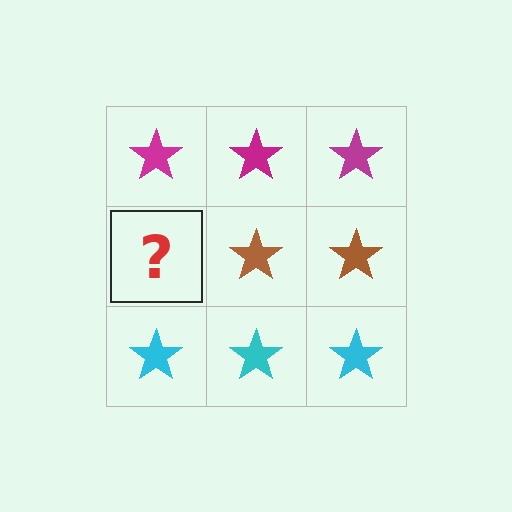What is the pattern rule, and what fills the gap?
The rule is that each row has a consistent color. The gap should be filled with a brown star.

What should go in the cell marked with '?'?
The missing cell should contain a brown star.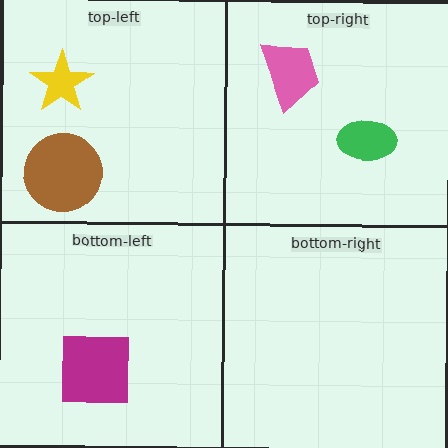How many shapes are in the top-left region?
2.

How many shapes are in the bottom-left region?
1.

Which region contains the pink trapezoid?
The top-right region.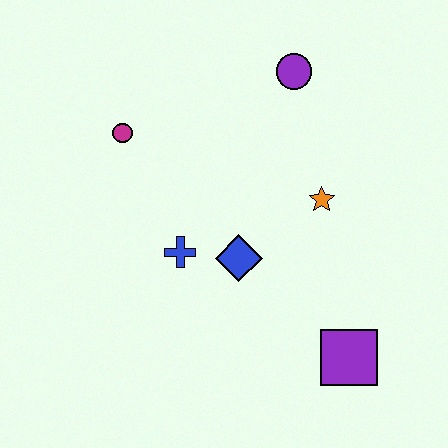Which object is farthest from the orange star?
The magenta circle is farthest from the orange star.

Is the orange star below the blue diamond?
No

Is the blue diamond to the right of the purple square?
No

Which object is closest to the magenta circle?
The blue cross is closest to the magenta circle.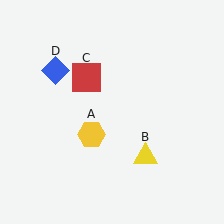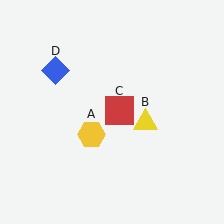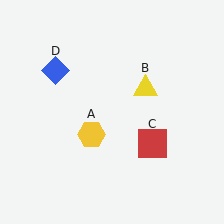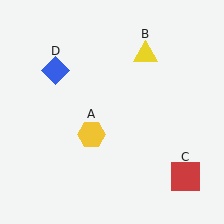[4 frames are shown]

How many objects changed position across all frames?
2 objects changed position: yellow triangle (object B), red square (object C).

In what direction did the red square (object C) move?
The red square (object C) moved down and to the right.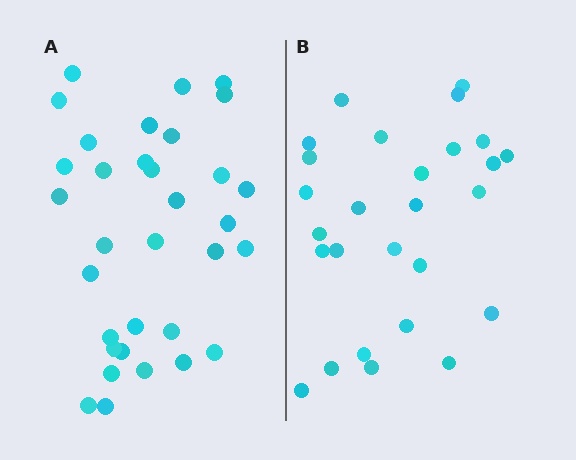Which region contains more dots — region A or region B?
Region A (the left region) has more dots.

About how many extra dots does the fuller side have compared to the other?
Region A has about 6 more dots than region B.